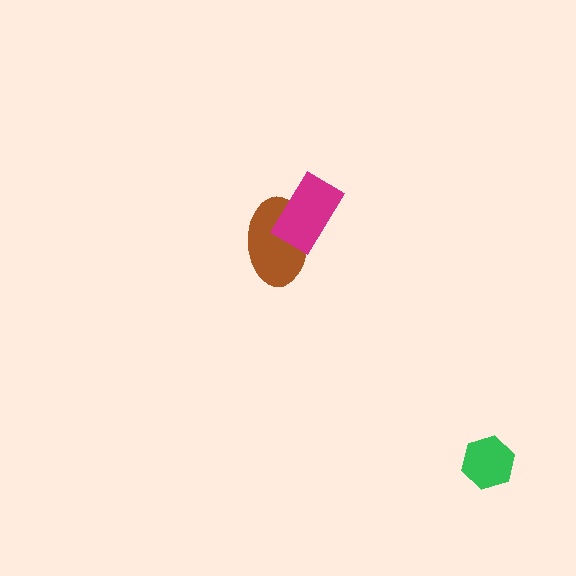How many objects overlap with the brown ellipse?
1 object overlaps with the brown ellipse.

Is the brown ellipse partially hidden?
Yes, it is partially covered by another shape.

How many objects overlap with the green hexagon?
0 objects overlap with the green hexagon.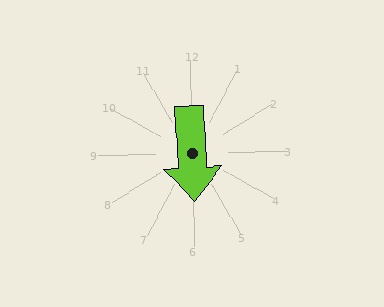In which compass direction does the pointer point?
South.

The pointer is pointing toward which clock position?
Roughly 6 o'clock.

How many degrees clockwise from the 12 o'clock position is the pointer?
Approximately 178 degrees.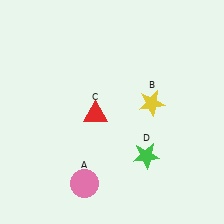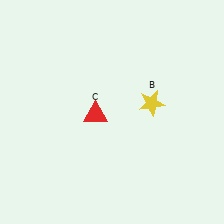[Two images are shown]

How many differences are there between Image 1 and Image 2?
There are 2 differences between the two images.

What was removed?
The green star (D), the pink circle (A) were removed in Image 2.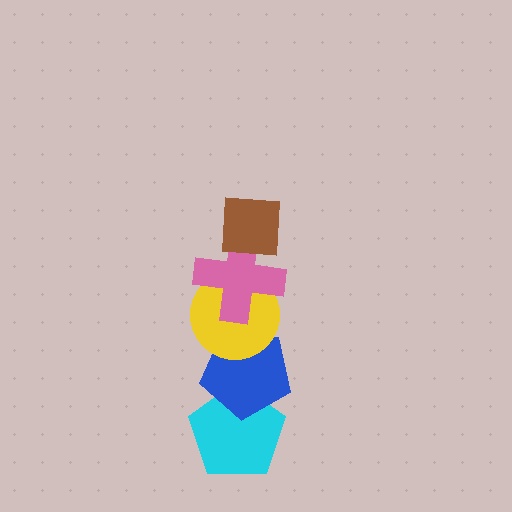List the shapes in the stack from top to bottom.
From top to bottom: the brown square, the pink cross, the yellow circle, the blue pentagon, the cyan pentagon.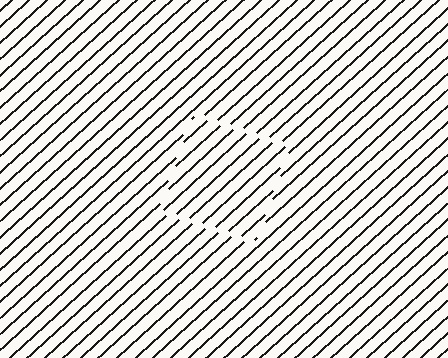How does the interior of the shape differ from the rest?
The interior of the shape contains the same grating, shifted by half a period — the contour is defined by the phase discontinuity where line-ends from the inner and outer gratings abut.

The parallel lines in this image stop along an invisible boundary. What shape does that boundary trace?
An illusory square. The interior of the shape contains the same grating, shifted by half a period — the contour is defined by the phase discontinuity where line-ends from the inner and outer gratings abut.